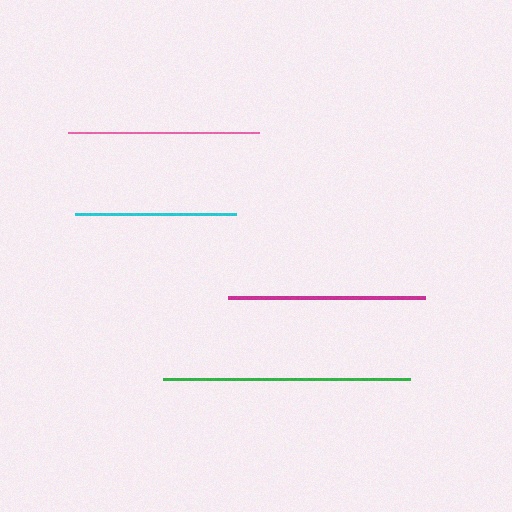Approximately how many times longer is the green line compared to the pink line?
The green line is approximately 1.3 times the length of the pink line.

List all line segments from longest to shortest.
From longest to shortest: green, magenta, pink, cyan.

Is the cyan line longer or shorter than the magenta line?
The magenta line is longer than the cyan line.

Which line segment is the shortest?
The cyan line is the shortest at approximately 162 pixels.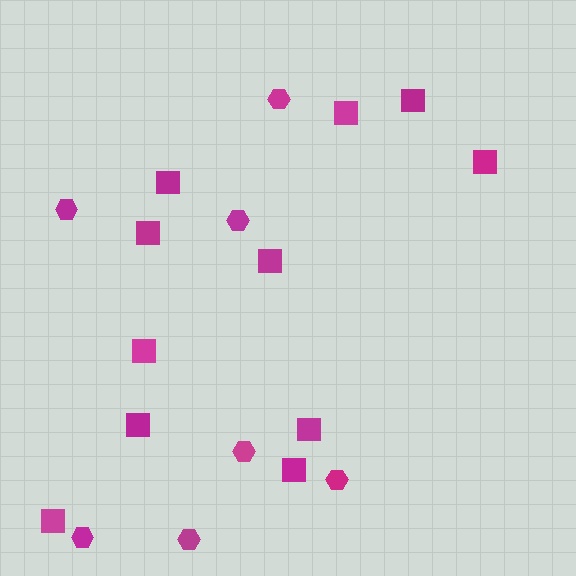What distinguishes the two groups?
There are 2 groups: one group of hexagons (7) and one group of squares (11).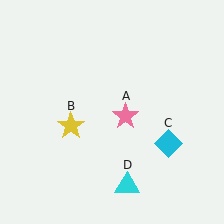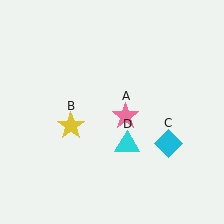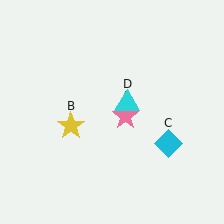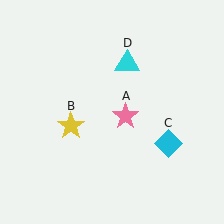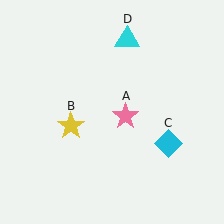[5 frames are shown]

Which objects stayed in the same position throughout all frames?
Pink star (object A) and yellow star (object B) and cyan diamond (object C) remained stationary.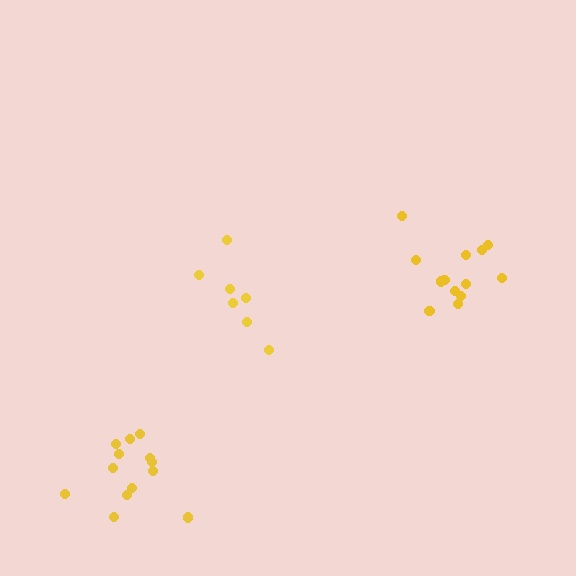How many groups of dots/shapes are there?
There are 3 groups.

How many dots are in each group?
Group 1: 13 dots, Group 2: 7 dots, Group 3: 13 dots (33 total).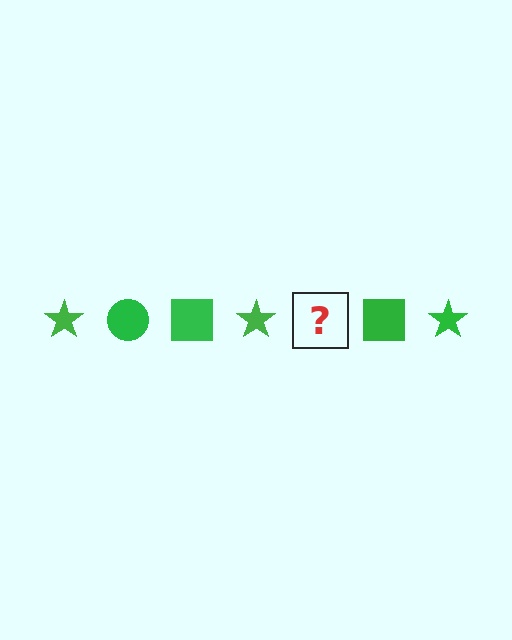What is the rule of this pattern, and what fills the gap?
The rule is that the pattern cycles through star, circle, square shapes in green. The gap should be filled with a green circle.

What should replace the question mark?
The question mark should be replaced with a green circle.